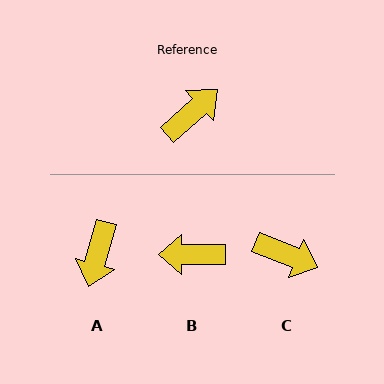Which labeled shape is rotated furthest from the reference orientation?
A, about 148 degrees away.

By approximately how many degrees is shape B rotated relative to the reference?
Approximately 138 degrees counter-clockwise.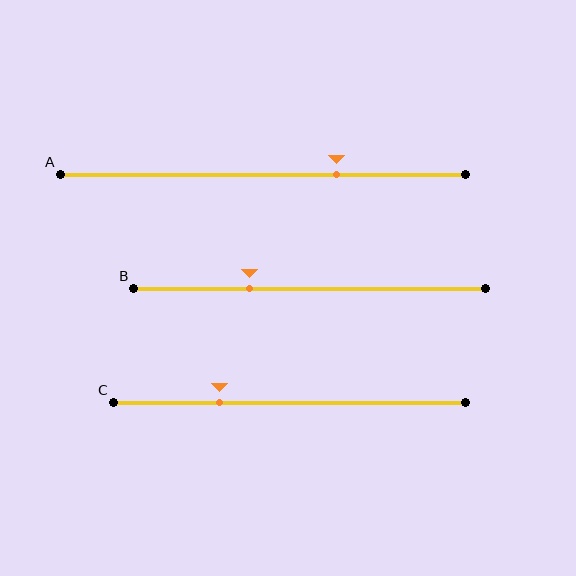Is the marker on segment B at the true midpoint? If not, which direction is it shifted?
No, the marker on segment B is shifted to the left by about 17% of the segment length.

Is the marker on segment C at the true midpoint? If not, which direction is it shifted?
No, the marker on segment C is shifted to the left by about 20% of the segment length.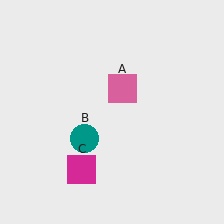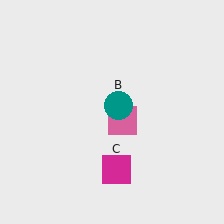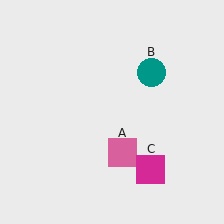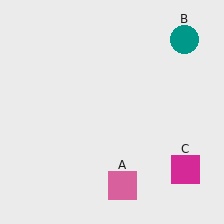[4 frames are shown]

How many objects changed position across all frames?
3 objects changed position: pink square (object A), teal circle (object B), magenta square (object C).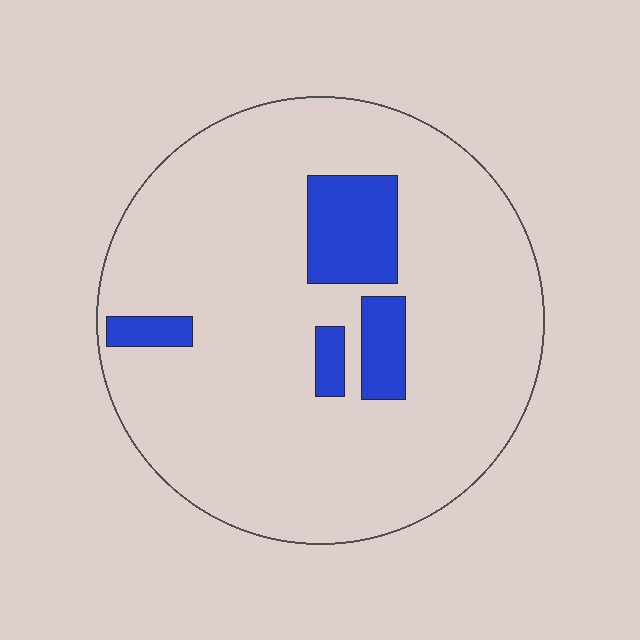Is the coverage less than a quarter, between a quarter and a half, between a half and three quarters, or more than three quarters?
Less than a quarter.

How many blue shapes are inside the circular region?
4.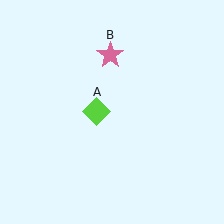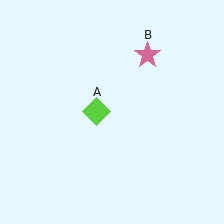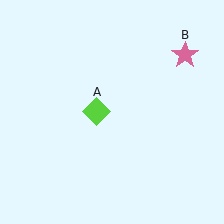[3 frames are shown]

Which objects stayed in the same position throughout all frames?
Lime diamond (object A) remained stationary.